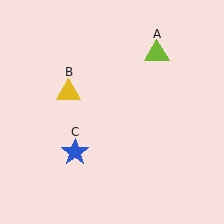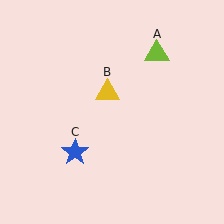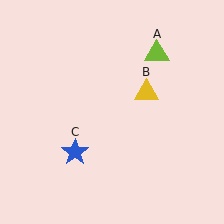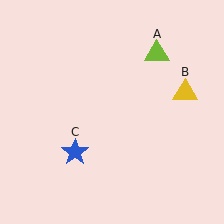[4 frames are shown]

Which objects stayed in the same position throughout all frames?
Lime triangle (object A) and blue star (object C) remained stationary.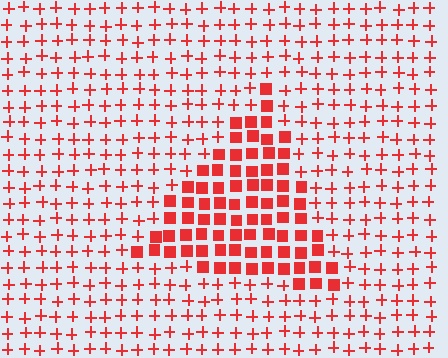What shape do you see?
I see a triangle.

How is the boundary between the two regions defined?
The boundary is defined by a change in element shape: squares inside vs. plus signs outside. All elements share the same color and spacing.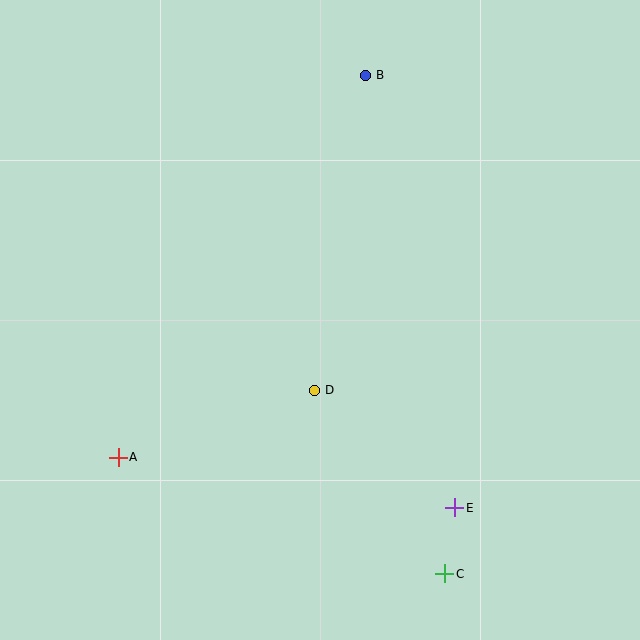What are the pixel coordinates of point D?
Point D is at (314, 390).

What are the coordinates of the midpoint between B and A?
The midpoint between B and A is at (242, 266).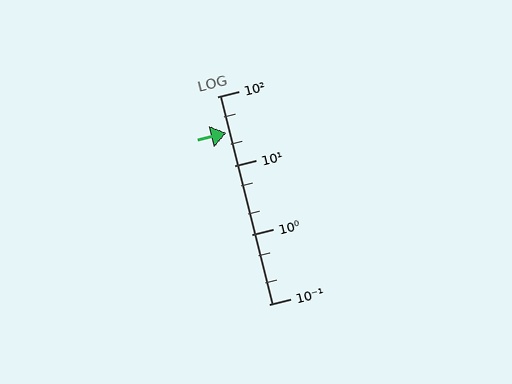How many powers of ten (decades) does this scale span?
The scale spans 3 decades, from 0.1 to 100.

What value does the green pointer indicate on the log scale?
The pointer indicates approximately 30.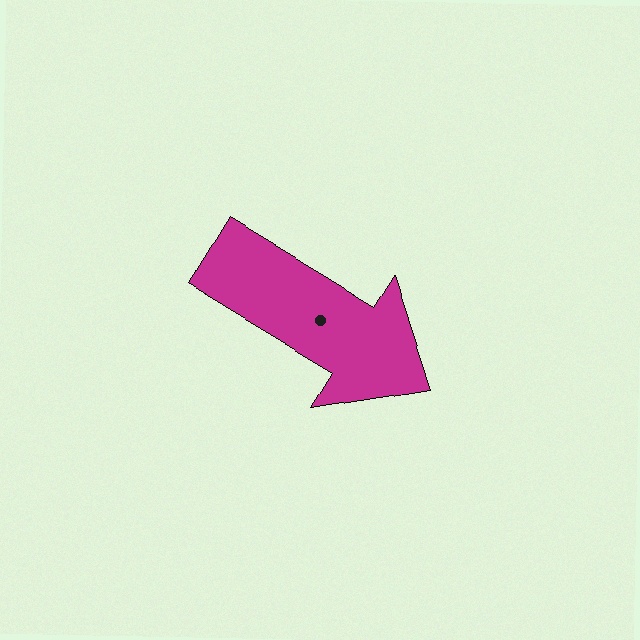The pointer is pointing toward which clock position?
Roughly 4 o'clock.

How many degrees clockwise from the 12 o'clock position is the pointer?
Approximately 121 degrees.